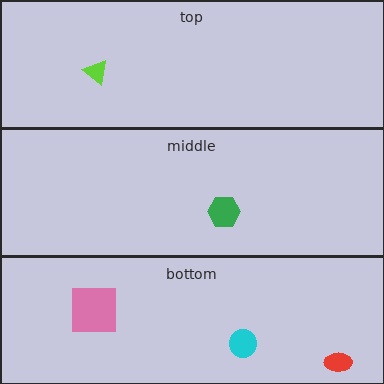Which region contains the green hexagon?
The middle region.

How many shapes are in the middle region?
1.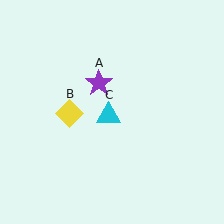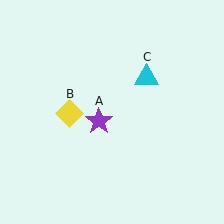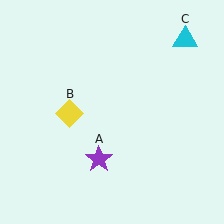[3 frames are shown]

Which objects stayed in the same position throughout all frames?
Yellow diamond (object B) remained stationary.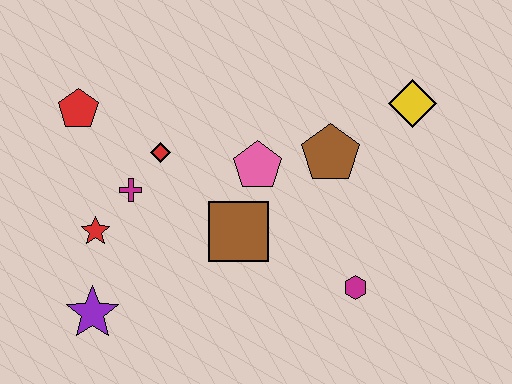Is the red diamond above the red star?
Yes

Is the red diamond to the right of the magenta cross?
Yes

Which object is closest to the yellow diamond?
The brown pentagon is closest to the yellow diamond.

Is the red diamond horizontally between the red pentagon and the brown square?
Yes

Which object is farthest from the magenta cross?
The yellow diamond is farthest from the magenta cross.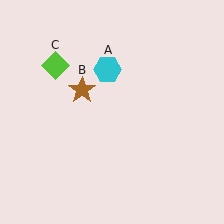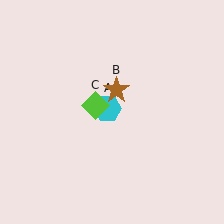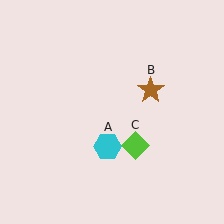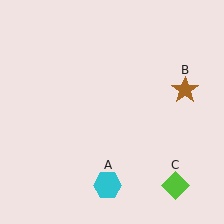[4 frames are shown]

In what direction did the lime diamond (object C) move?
The lime diamond (object C) moved down and to the right.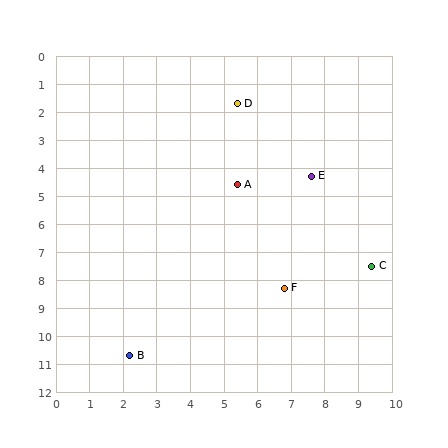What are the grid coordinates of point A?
Point A is at approximately (5.4, 4.6).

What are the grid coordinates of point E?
Point E is at approximately (7.6, 4.3).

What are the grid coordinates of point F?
Point F is at approximately (6.8, 8.3).